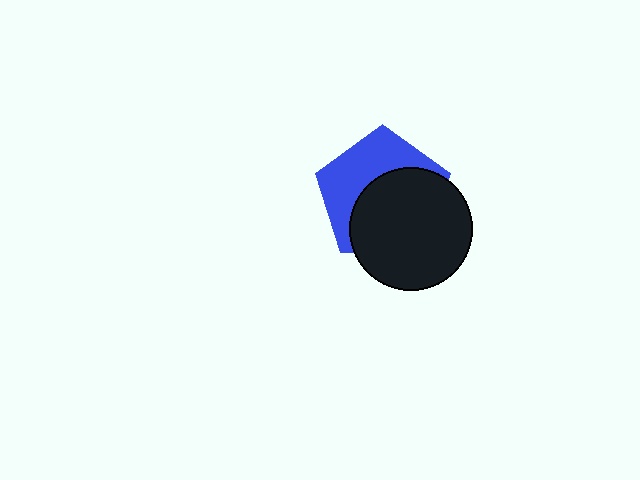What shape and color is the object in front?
The object in front is a black circle.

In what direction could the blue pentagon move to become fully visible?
The blue pentagon could move up. That would shift it out from behind the black circle entirely.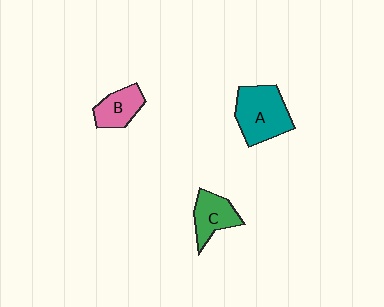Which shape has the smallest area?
Shape B (pink).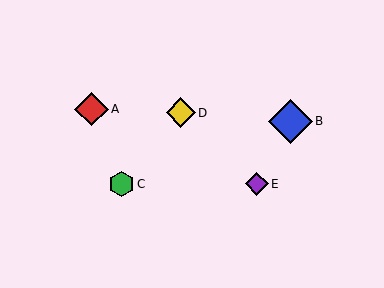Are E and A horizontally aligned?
No, E is at y≈184 and A is at y≈109.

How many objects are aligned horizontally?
2 objects (C, E) are aligned horizontally.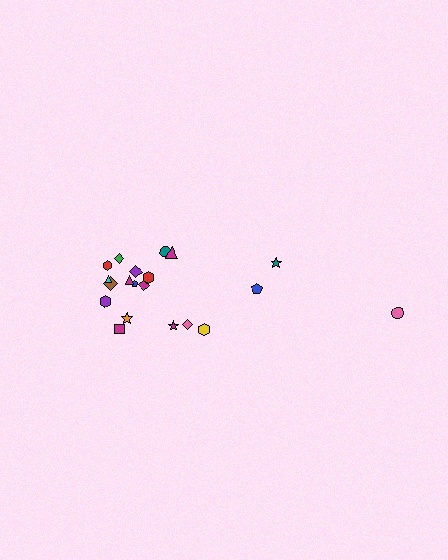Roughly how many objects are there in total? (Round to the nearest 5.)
Roughly 20 objects in total.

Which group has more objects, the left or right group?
The left group.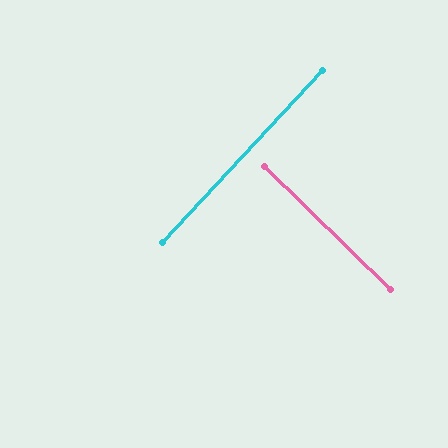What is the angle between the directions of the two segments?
Approximately 89 degrees.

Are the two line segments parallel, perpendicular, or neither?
Perpendicular — they meet at approximately 89°.